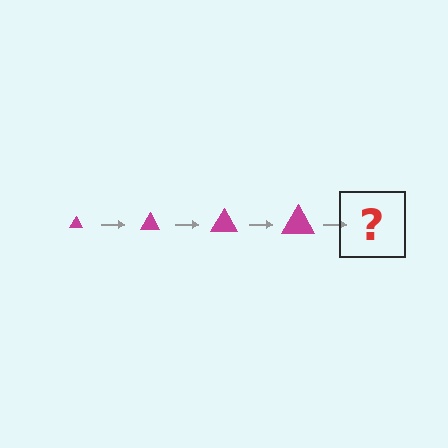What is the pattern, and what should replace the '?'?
The pattern is that the triangle gets progressively larger each step. The '?' should be a magenta triangle, larger than the previous one.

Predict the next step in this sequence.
The next step is a magenta triangle, larger than the previous one.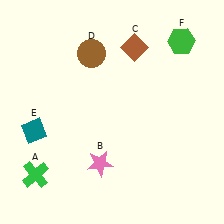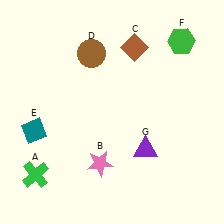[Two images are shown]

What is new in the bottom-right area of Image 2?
A purple triangle (G) was added in the bottom-right area of Image 2.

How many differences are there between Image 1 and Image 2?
There is 1 difference between the two images.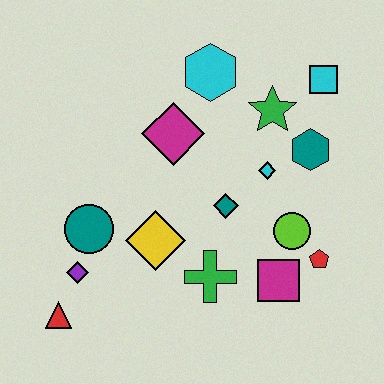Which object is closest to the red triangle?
The purple diamond is closest to the red triangle.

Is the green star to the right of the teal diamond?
Yes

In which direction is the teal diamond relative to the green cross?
The teal diamond is above the green cross.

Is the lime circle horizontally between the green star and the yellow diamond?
No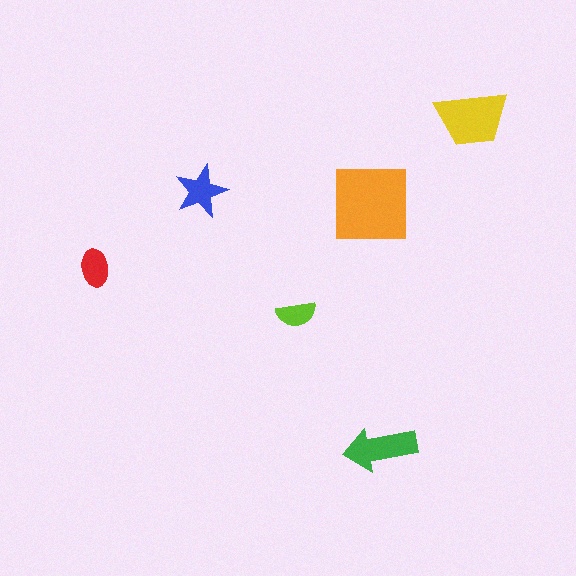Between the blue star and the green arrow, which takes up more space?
The green arrow.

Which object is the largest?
The orange square.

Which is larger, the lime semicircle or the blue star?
The blue star.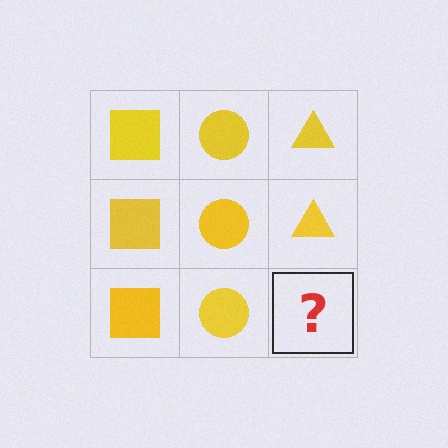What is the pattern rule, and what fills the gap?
The rule is that each column has a consistent shape. The gap should be filled with a yellow triangle.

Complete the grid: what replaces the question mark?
The question mark should be replaced with a yellow triangle.